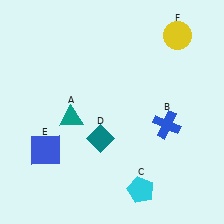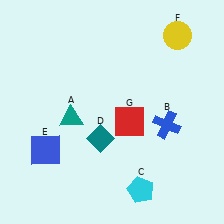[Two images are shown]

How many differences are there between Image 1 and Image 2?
There is 1 difference between the two images.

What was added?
A red square (G) was added in Image 2.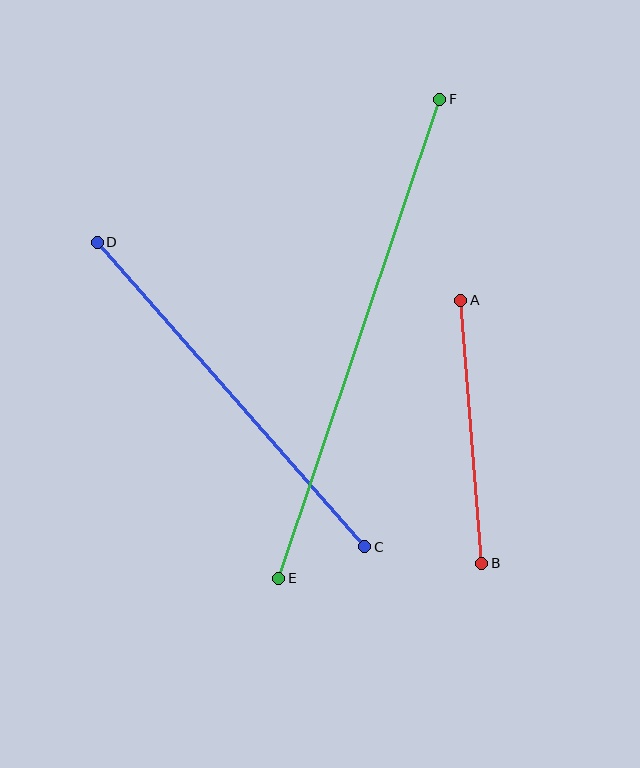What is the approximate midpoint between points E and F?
The midpoint is at approximately (359, 339) pixels.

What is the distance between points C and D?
The distance is approximately 405 pixels.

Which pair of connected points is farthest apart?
Points E and F are farthest apart.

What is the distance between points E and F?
The distance is approximately 505 pixels.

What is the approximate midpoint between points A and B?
The midpoint is at approximately (471, 432) pixels.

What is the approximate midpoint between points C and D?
The midpoint is at approximately (231, 395) pixels.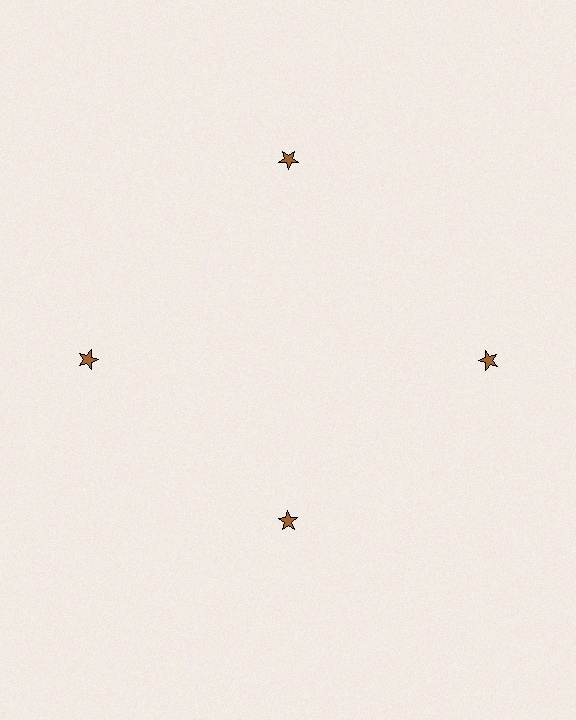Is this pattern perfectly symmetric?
No. The 4 brown stars are arranged in a ring, but one element near the 6 o'clock position is pulled inward toward the center, breaking the 4-fold rotational symmetry.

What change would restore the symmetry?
The symmetry would be restored by moving it outward, back onto the ring so that all 4 stars sit at equal angles and equal distance from the center.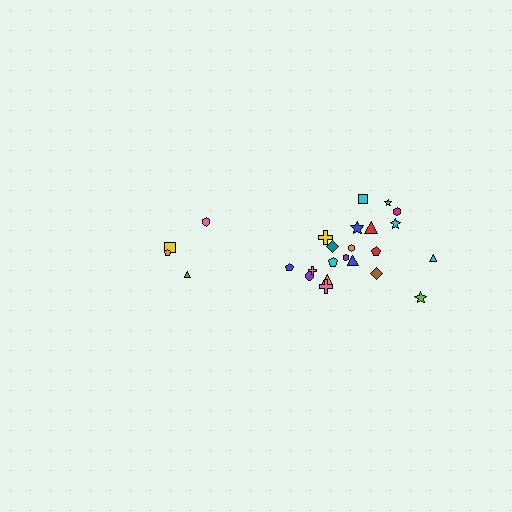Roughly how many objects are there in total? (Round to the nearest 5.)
Roughly 25 objects in total.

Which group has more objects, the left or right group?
The right group.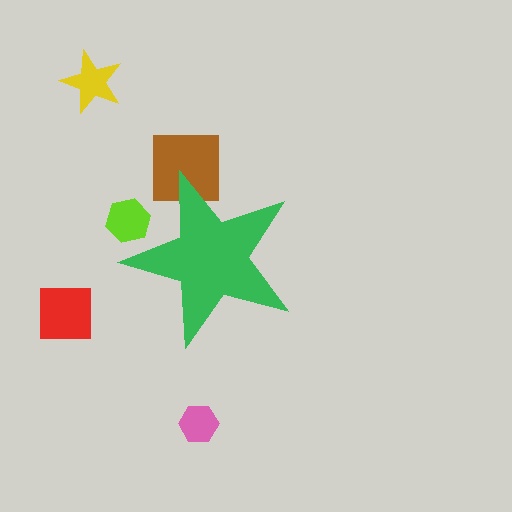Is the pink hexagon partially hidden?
No, the pink hexagon is fully visible.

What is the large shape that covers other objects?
A green star.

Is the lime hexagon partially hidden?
Yes, the lime hexagon is partially hidden behind the green star.